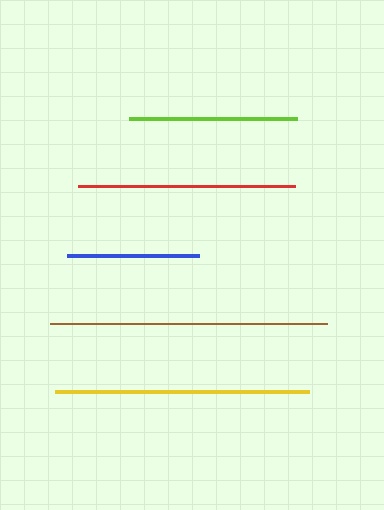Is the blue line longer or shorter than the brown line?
The brown line is longer than the blue line.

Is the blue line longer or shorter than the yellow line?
The yellow line is longer than the blue line.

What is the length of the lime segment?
The lime segment is approximately 168 pixels long.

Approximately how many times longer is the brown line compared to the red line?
The brown line is approximately 1.3 times the length of the red line.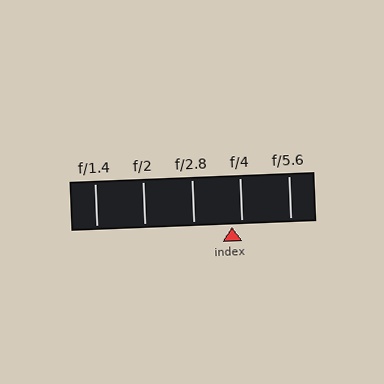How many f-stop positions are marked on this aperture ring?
There are 5 f-stop positions marked.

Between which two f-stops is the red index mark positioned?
The index mark is between f/2.8 and f/4.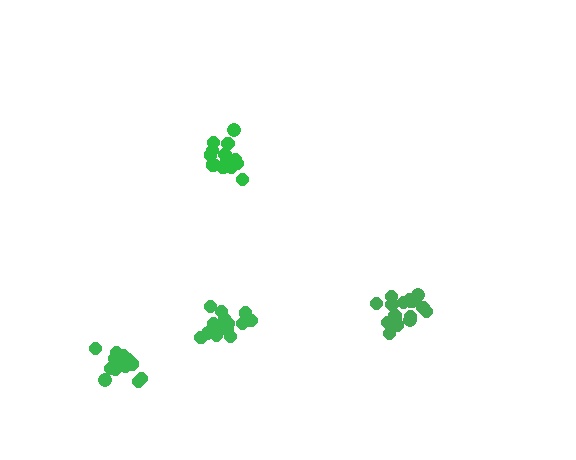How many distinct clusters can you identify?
There are 4 distinct clusters.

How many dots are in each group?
Group 1: 16 dots, Group 2: 17 dots, Group 3: 15 dots, Group 4: 19 dots (67 total).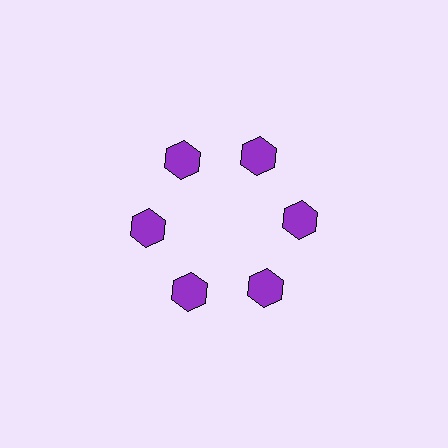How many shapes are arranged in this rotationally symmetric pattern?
There are 6 shapes, arranged in 6 groups of 1.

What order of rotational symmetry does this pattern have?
This pattern has 6-fold rotational symmetry.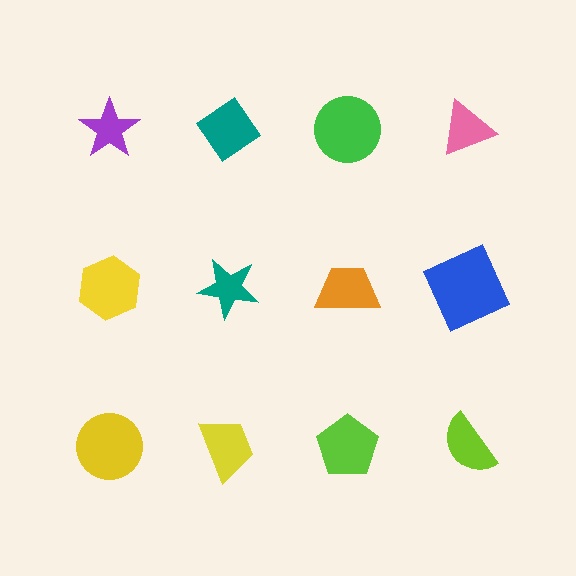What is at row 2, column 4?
A blue square.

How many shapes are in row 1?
4 shapes.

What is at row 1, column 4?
A pink triangle.